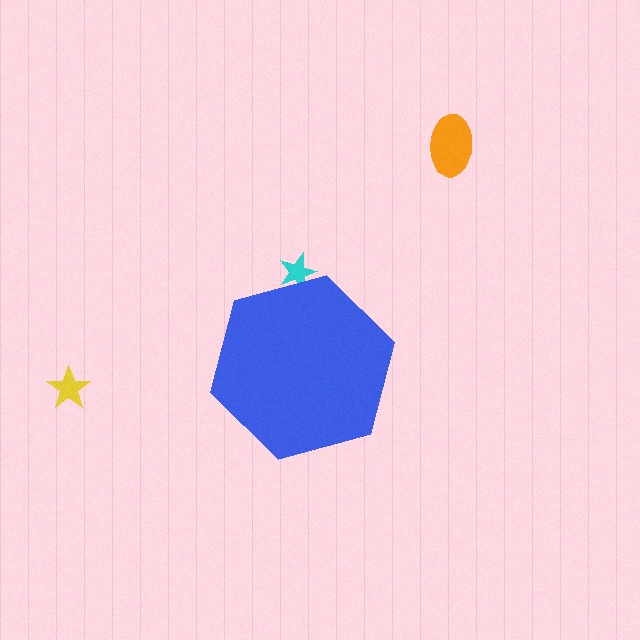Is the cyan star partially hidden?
Yes, the cyan star is partially hidden behind the blue hexagon.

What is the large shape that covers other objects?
A blue hexagon.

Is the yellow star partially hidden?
No, the yellow star is fully visible.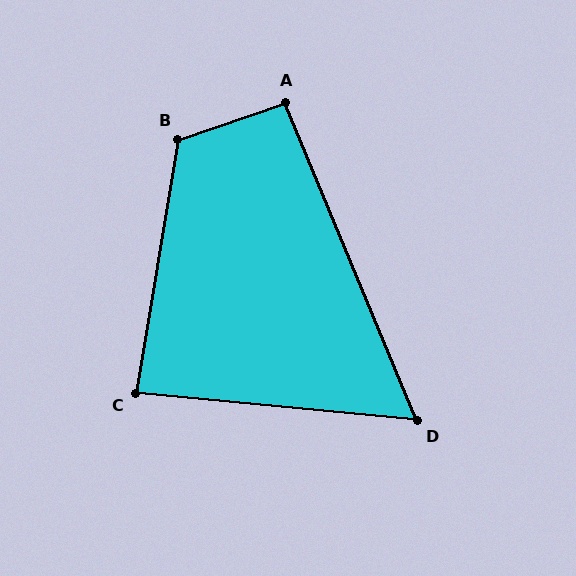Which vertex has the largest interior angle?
B, at approximately 118 degrees.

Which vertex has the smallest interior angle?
D, at approximately 62 degrees.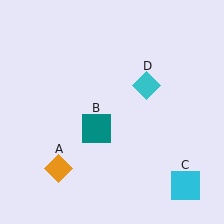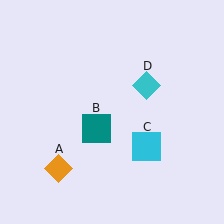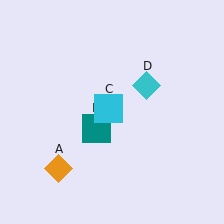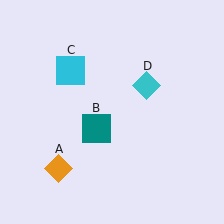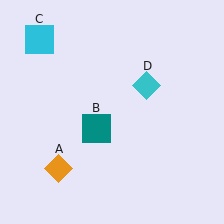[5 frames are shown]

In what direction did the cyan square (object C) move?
The cyan square (object C) moved up and to the left.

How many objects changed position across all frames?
1 object changed position: cyan square (object C).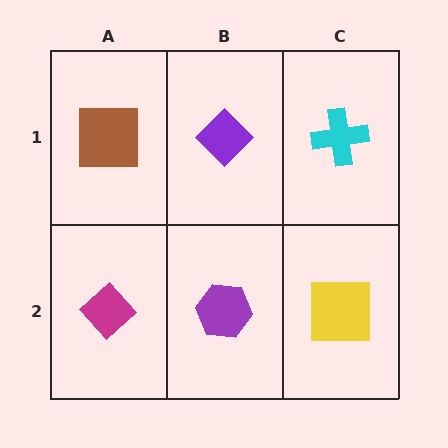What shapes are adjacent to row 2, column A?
A brown square (row 1, column A), a purple hexagon (row 2, column B).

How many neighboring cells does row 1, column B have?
3.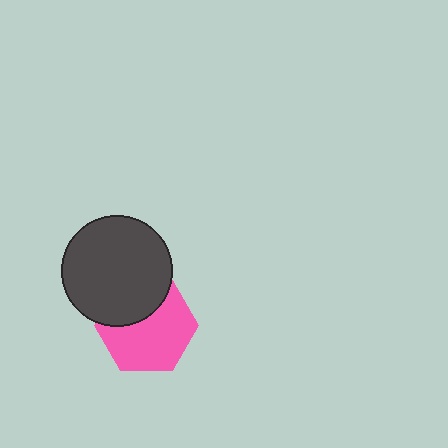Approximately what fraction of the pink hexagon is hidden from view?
Roughly 34% of the pink hexagon is hidden behind the dark gray circle.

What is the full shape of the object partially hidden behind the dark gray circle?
The partially hidden object is a pink hexagon.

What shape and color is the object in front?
The object in front is a dark gray circle.